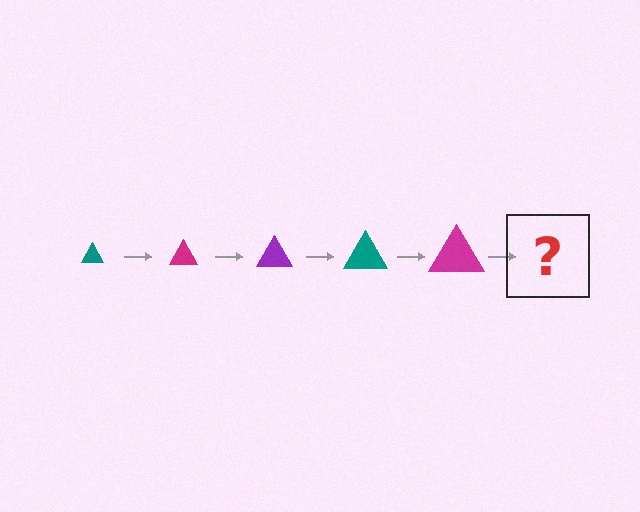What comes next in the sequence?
The next element should be a purple triangle, larger than the previous one.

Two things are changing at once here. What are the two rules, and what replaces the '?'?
The two rules are that the triangle grows larger each step and the color cycles through teal, magenta, and purple. The '?' should be a purple triangle, larger than the previous one.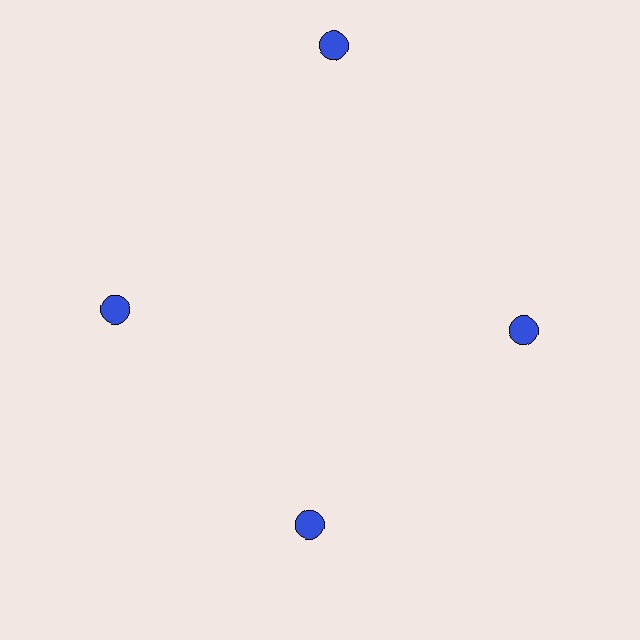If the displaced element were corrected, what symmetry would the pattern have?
It would have 4-fold rotational symmetry — the pattern would map onto itself every 90 degrees.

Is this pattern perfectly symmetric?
No. The 4 blue circles are arranged in a ring, but one element near the 12 o'clock position is pushed outward from the center, breaking the 4-fold rotational symmetry.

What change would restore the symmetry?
The symmetry would be restored by moving it inward, back onto the ring so that all 4 circles sit at equal angles and equal distance from the center.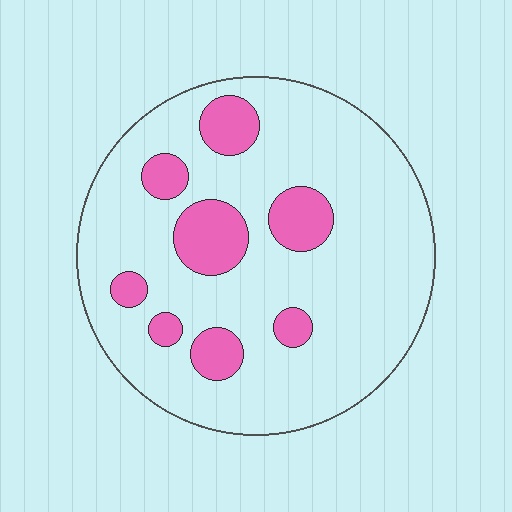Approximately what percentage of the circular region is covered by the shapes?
Approximately 20%.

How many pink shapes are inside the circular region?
8.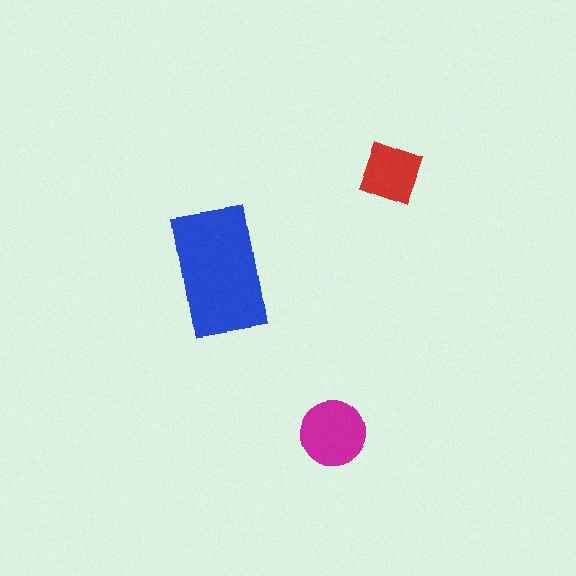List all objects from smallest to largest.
The red square, the magenta circle, the blue rectangle.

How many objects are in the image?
There are 3 objects in the image.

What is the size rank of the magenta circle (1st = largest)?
2nd.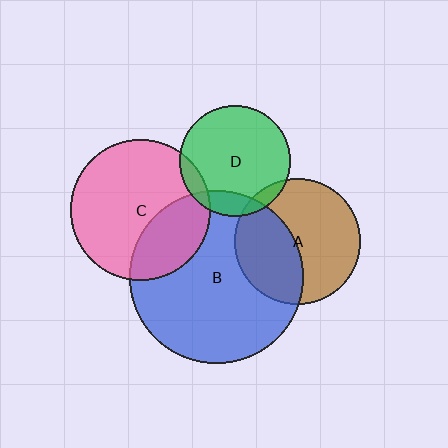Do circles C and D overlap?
Yes.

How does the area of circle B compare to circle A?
Approximately 1.9 times.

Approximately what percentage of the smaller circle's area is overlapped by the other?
Approximately 10%.